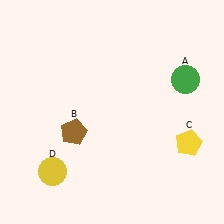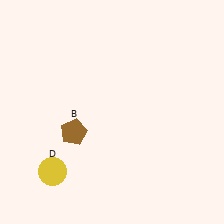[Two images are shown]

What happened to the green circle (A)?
The green circle (A) was removed in Image 2. It was in the top-right area of Image 1.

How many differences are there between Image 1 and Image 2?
There are 2 differences between the two images.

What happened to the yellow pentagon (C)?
The yellow pentagon (C) was removed in Image 2. It was in the bottom-right area of Image 1.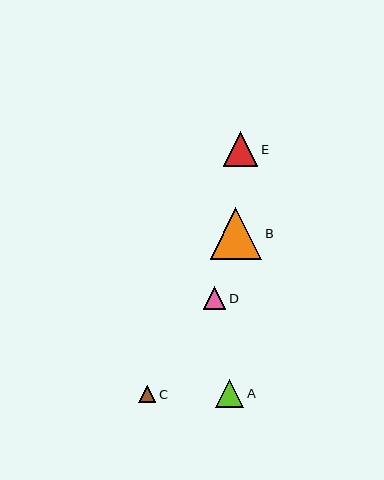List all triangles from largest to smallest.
From largest to smallest: B, E, A, D, C.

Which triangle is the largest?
Triangle B is the largest with a size of approximately 52 pixels.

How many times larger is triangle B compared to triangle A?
Triangle B is approximately 1.8 times the size of triangle A.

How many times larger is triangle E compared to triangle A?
Triangle E is approximately 1.2 times the size of triangle A.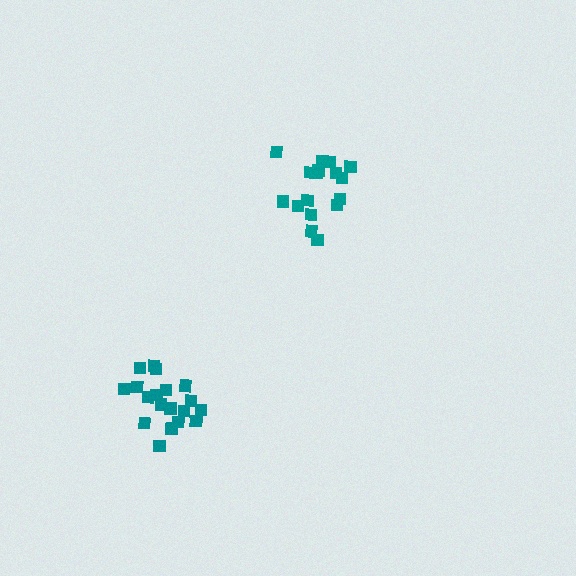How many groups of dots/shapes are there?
There are 2 groups.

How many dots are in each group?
Group 1: 19 dots, Group 2: 17 dots (36 total).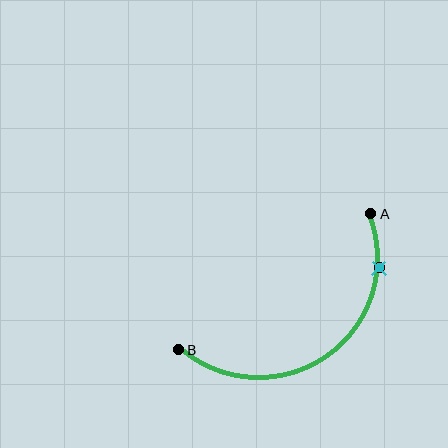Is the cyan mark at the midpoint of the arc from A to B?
No. The cyan mark lies on the arc but is closer to endpoint A. The arc midpoint would be at the point on the curve equidistant along the arc from both A and B.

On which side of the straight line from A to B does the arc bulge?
The arc bulges below and to the right of the straight line connecting A and B.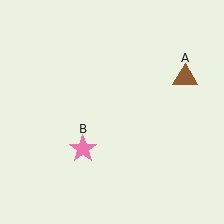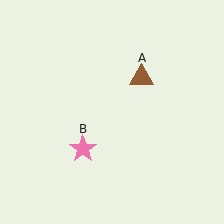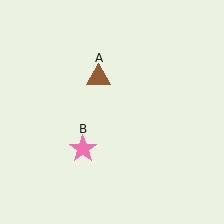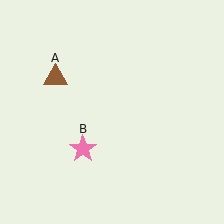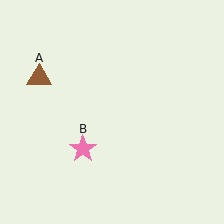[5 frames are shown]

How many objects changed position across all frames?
1 object changed position: brown triangle (object A).